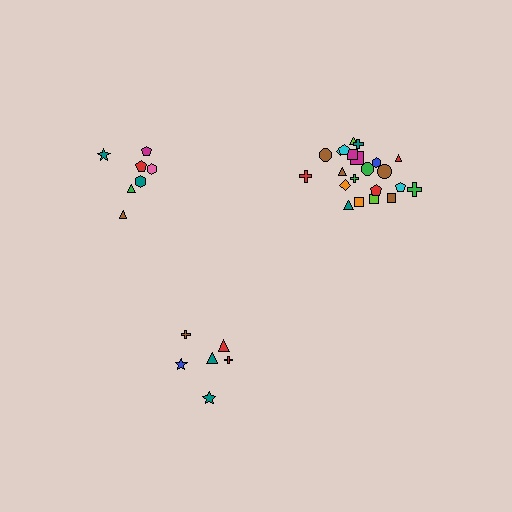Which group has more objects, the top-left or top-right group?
The top-right group.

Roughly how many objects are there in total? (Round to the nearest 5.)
Roughly 35 objects in total.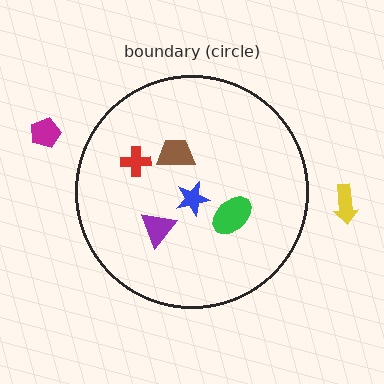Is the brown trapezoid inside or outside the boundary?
Inside.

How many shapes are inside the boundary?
5 inside, 2 outside.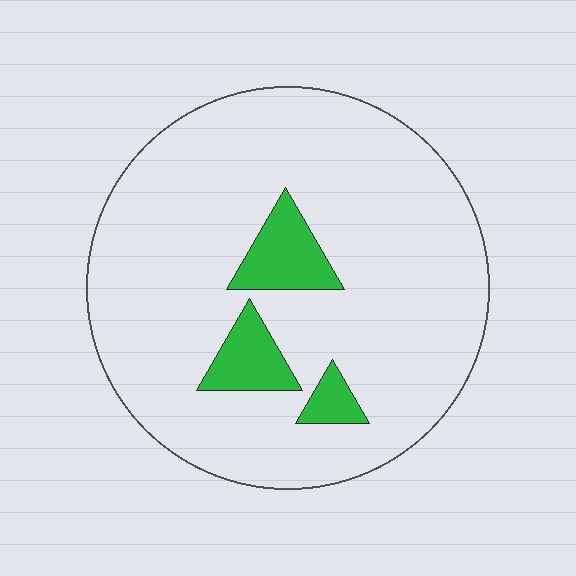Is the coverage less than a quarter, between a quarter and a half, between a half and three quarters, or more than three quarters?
Less than a quarter.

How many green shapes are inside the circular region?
3.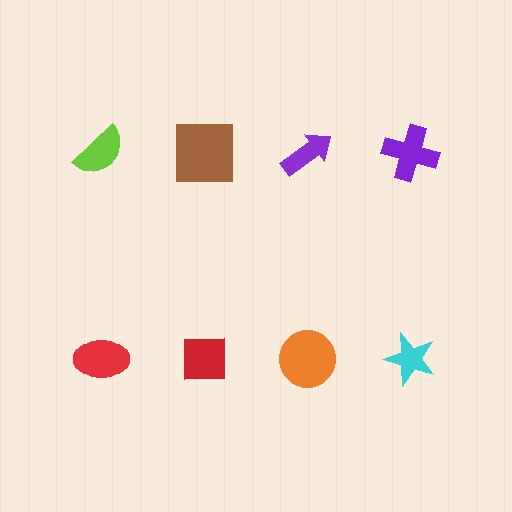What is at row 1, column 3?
A purple arrow.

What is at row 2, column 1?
A red ellipse.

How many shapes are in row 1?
4 shapes.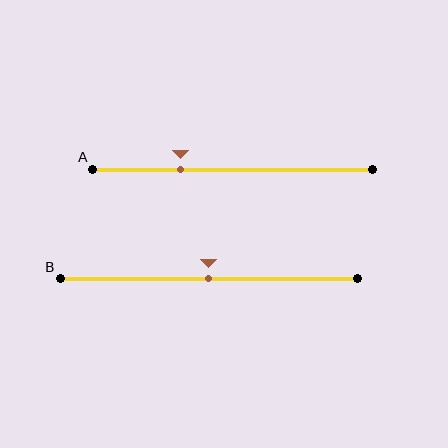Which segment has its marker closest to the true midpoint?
Segment B has its marker closest to the true midpoint.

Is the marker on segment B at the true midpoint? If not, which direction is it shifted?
Yes, the marker on segment B is at the true midpoint.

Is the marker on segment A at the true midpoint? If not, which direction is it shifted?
No, the marker on segment A is shifted to the left by about 19% of the segment length.